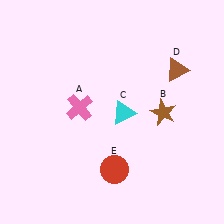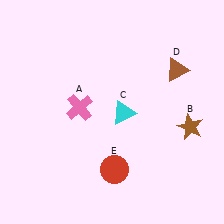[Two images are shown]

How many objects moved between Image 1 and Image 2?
1 object moved between the two images.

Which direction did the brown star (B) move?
The brown star (B) moved right.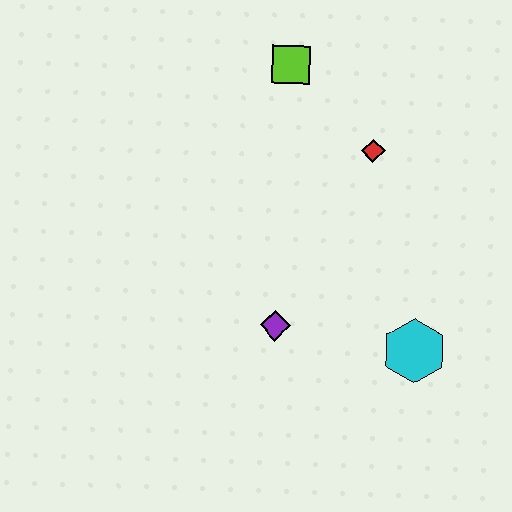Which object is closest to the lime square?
The red diamond is closest to the lime square.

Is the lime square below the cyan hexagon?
No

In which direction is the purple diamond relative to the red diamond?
The purple diamond is below the red diamond.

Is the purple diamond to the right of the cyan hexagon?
No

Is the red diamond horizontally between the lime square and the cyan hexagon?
Yes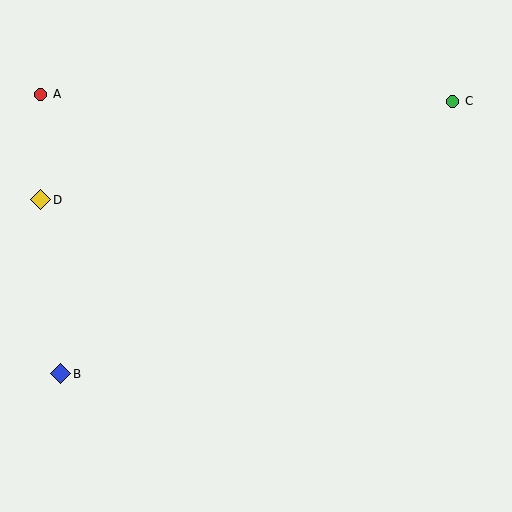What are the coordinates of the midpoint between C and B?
The midpoint between C and B is at (257, 238).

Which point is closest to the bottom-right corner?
Point C is closest to the bottom-right corner.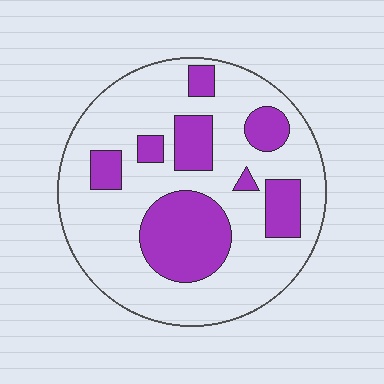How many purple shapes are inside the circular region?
8.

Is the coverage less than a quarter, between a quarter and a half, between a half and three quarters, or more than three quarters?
Between a quarter and a half.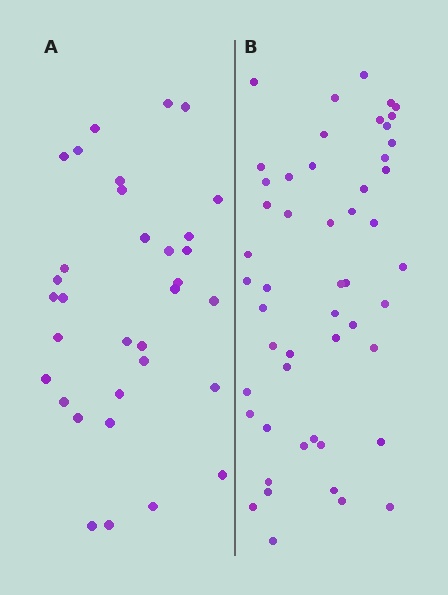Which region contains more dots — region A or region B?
Region B (the right region) has more dots.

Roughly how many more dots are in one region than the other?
Region B has approximately 20 more dots than region A.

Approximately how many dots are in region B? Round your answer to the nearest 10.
About 50 dots. (The exact count is 51, which rounds to 50.)